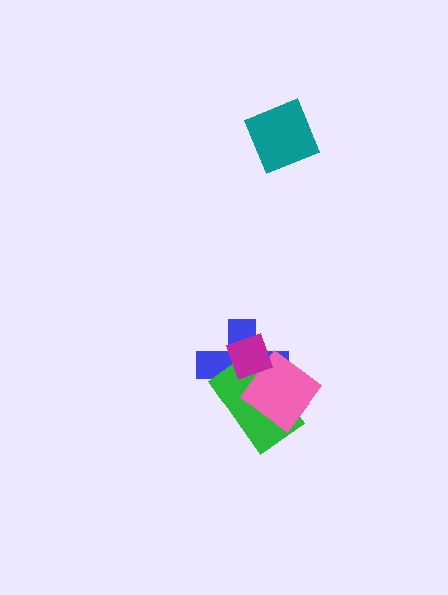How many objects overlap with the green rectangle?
3 objects overlap with the green rectangle.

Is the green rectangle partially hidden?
Yes, it is partially covered by another shape.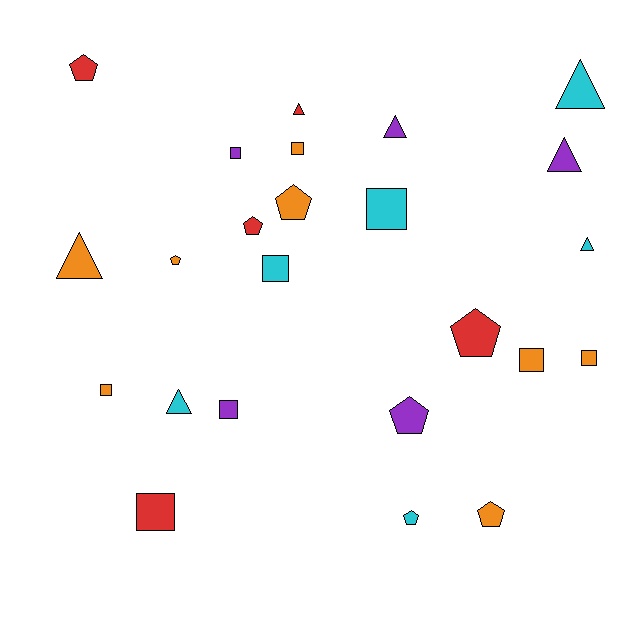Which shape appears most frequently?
Square, with 9 objects.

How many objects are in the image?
There are 24 objects.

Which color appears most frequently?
Orange, with 8 objects.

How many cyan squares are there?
There are 2 cyan squares.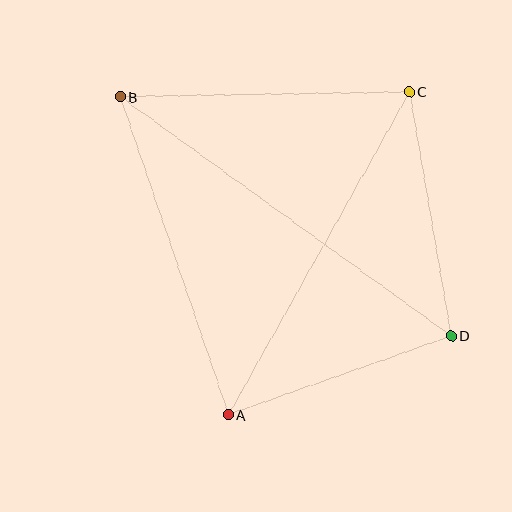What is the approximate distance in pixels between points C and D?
The distance between C and D is approximately 248 pixels.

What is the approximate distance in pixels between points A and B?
The distance between A and B is approximately 336 pixels.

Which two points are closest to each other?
Points A and D are closest to each other.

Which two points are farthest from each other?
Points B and D are farthest from each other.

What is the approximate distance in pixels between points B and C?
The distance between B and C is approximately 289 pixels.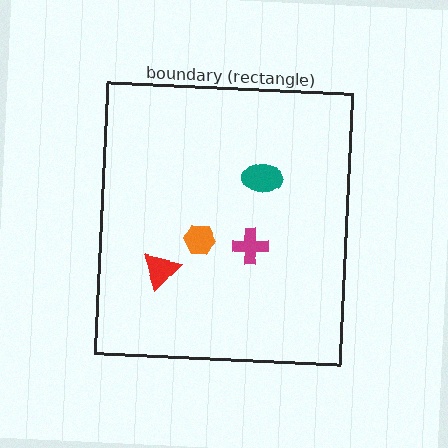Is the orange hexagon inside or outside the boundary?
Inside.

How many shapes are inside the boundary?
4 inside, 0 outside.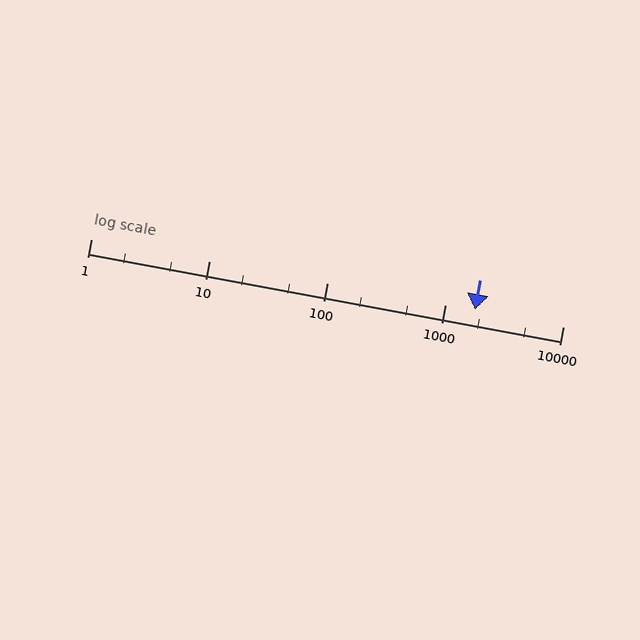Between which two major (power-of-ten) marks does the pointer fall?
The pointer is between 1000 and 10000.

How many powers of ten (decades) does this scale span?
The scale spans 4 decades, from 1 to 10000.